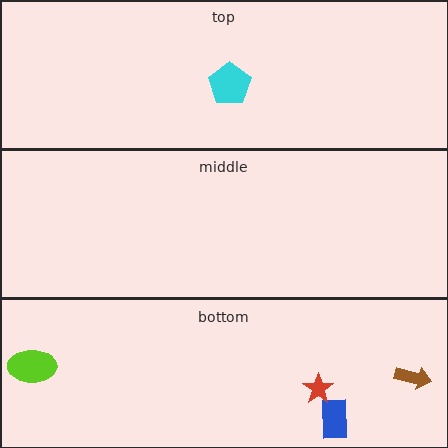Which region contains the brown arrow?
The bottom region.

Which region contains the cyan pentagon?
The top region.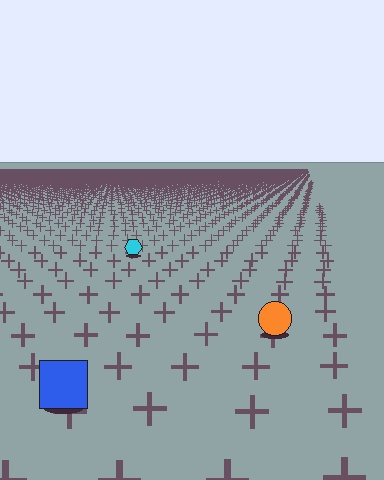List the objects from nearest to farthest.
From nearest to farthest: the blue square, the orange circle, the cyan hexagon.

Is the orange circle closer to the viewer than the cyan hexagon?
Yes. The orange circle is closer — you can tell from the texture gradient: the ground texture is coarser near it.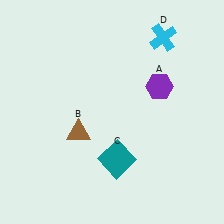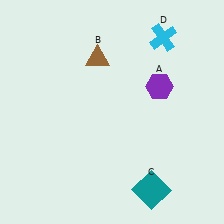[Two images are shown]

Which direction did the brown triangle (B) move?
The brown triangle (B) moved up.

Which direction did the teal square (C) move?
The teal square (C) moved right.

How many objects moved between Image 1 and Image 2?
2 objects moved between the two images.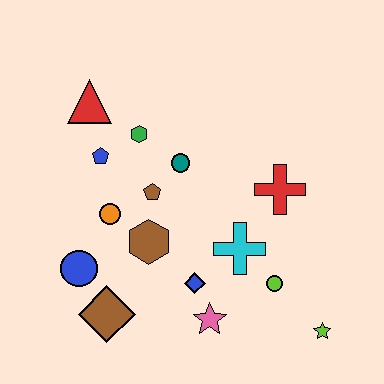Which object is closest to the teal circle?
The brown pentagon is closest to the teal circle.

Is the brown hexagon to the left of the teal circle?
Yes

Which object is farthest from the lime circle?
The red triangle is farthest from the lime circle.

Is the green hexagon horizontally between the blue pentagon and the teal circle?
Yes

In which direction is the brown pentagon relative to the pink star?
The brown pentagon is above the pink star.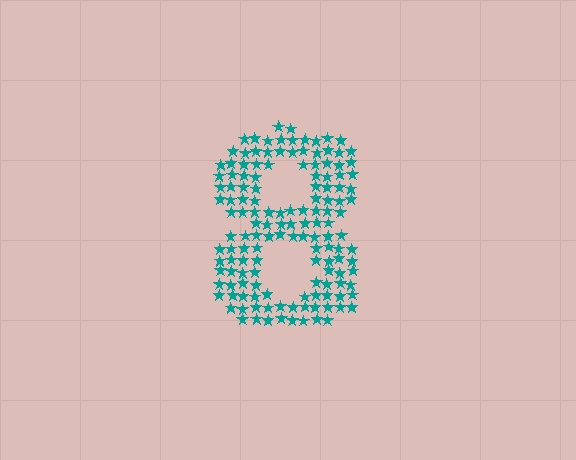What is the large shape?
The large shape is the digit 8.